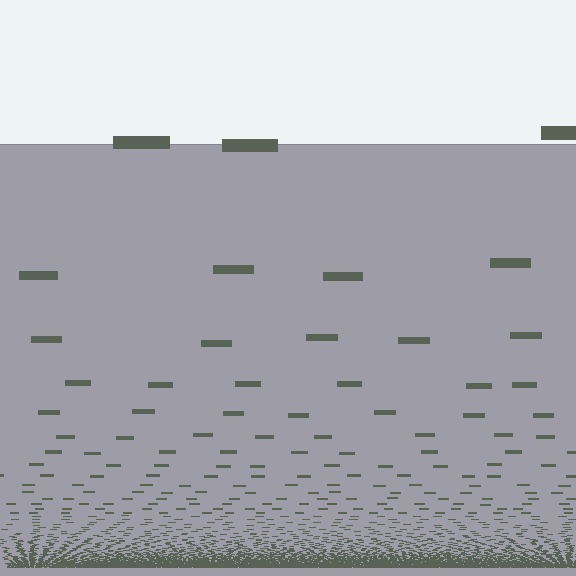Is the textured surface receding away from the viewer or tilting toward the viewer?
The surface appears to tilt toward the viewer. Texture elements get larger and sparser toward the top.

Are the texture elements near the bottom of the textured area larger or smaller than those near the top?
Smaller. The gradient is inverted — elements near the bottom are smaller and denser.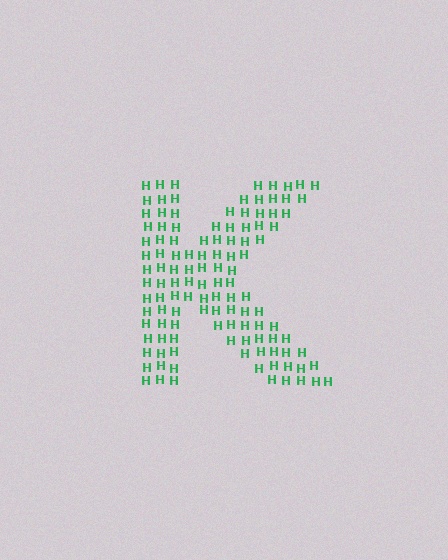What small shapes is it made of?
It is made of small letter H's.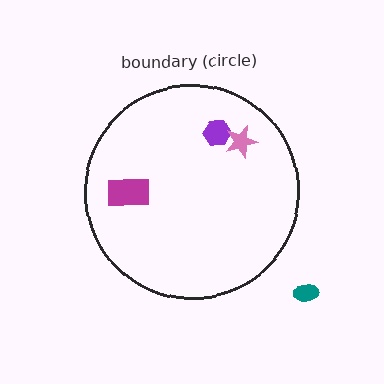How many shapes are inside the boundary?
3 inside, 1 outside.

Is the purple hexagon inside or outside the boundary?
Inside.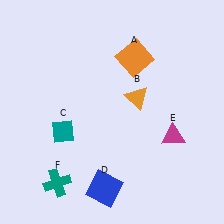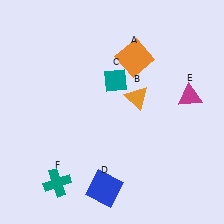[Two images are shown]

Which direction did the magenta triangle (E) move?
The magenta triangle (E) moved up.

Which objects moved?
The objects that moved are: the teal diamond (C), the magenta triangle (E).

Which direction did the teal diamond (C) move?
The teal diamond (C) moved right.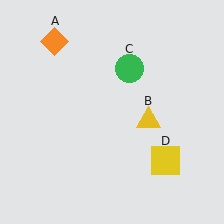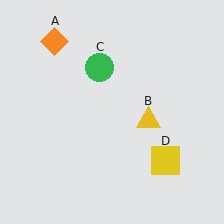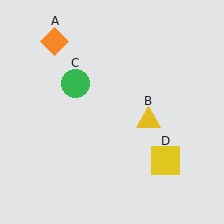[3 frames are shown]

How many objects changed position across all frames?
1 object changed position: green circle (object C).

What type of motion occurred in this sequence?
The green circle (object C) rotated counterclockwise around the center of the scene.